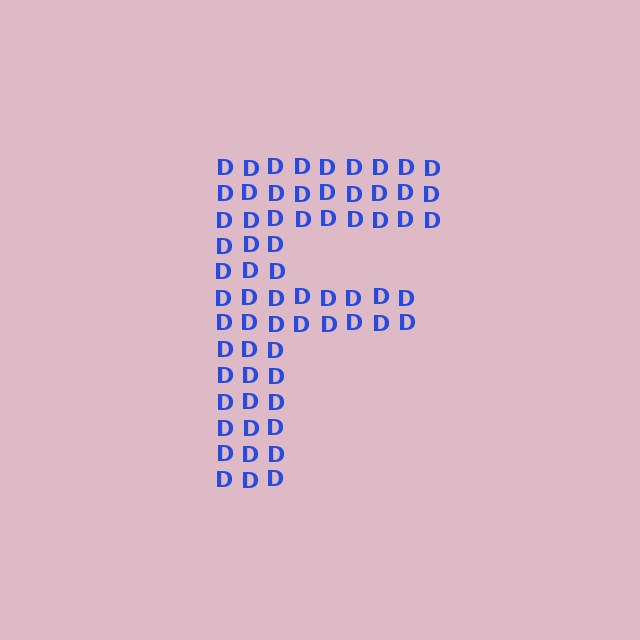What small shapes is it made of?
It is made of small letter D's.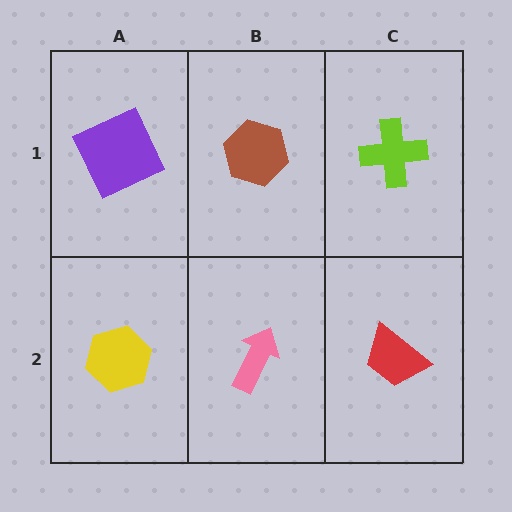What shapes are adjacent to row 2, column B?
A brown hexagon (row 1, column B), a yellow hexagon (row 2, column A), a red trapezoid (row 2, column C).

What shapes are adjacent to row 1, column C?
A red trapezoid (row 2, column C), a brown hexagon (row 1, column B).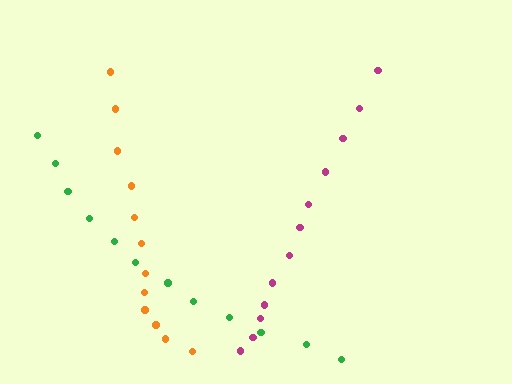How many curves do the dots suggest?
There are 3 distinct paths.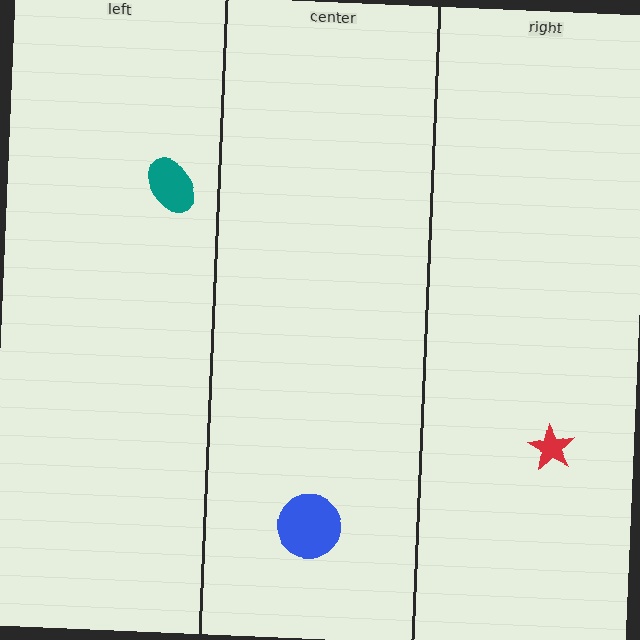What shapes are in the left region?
The teal ellipse.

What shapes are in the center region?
The blue circle.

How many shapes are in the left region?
1.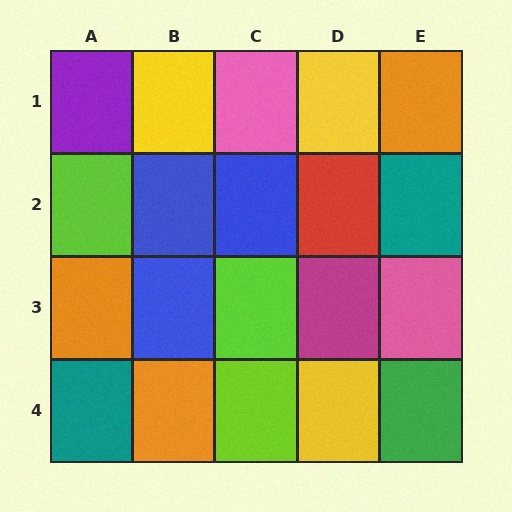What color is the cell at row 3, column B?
Blue.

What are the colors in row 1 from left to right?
Purple, yellow, pink, yellow, orange.